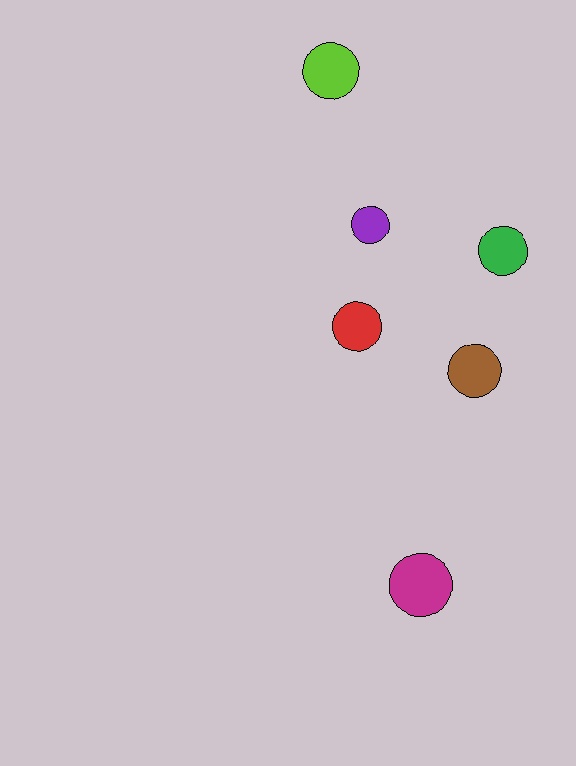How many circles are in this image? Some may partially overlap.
There are 6 circles.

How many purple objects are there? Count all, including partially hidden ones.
There is 1 purple object.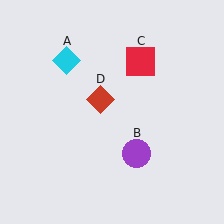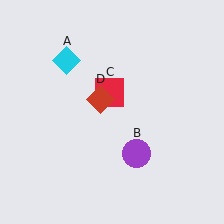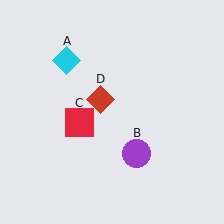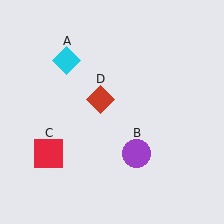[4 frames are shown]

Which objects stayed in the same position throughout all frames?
Cyan diamond (object A) and purple circle (object B) and red diamond (object D) remained stationary.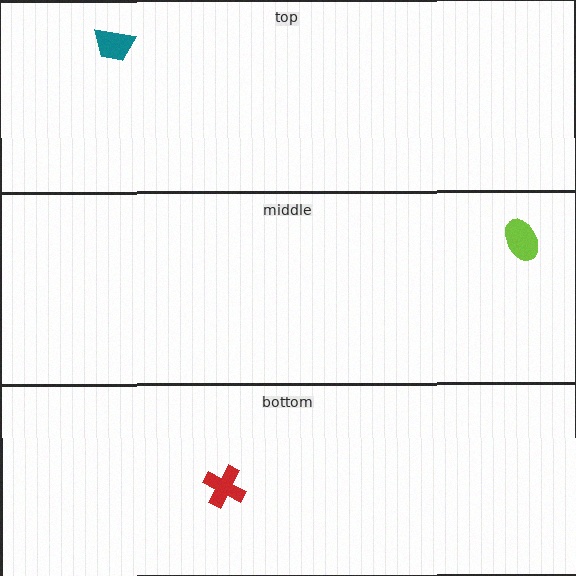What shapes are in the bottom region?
The red cross.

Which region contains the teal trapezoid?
The top region.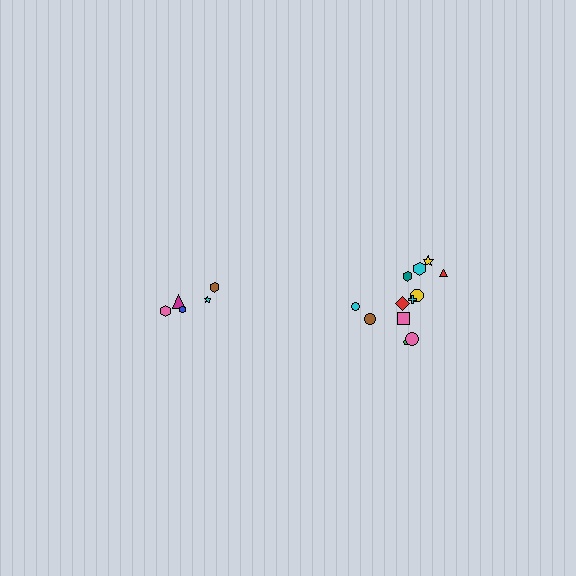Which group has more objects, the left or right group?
The right group.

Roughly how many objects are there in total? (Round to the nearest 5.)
Roughly 15 objects in total.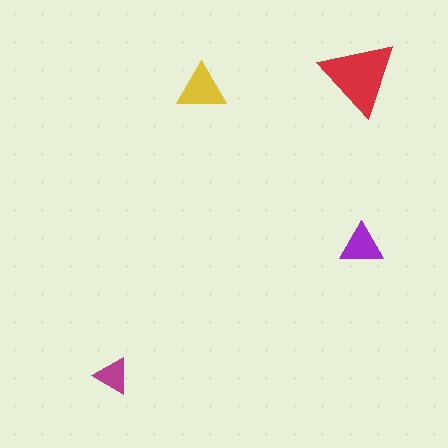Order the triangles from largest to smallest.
the red one, the yellow one, the purple one, the magenta one.